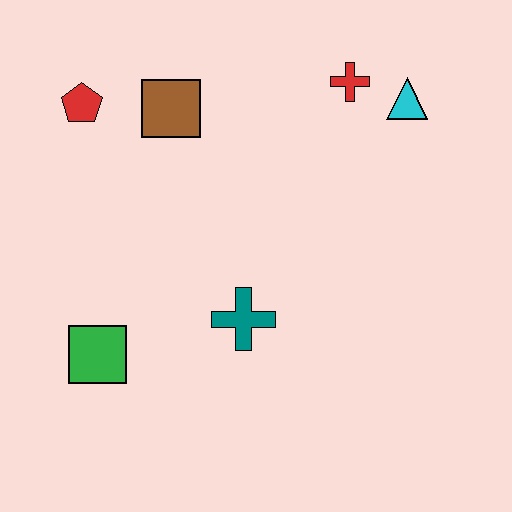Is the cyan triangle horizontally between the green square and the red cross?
No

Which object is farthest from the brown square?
The green square is farthest from the brown square.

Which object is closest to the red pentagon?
The brown square is closest to the red pentagon.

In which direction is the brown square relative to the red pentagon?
The brown square is to the right of the red pentagon.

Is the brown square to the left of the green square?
No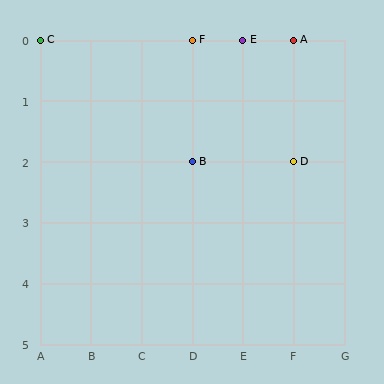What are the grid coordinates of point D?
Point D is at grid coordinates (F, 2).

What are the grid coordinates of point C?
Point C is at grid coordinates (A, 0).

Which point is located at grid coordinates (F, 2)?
Point D is at (F, 2).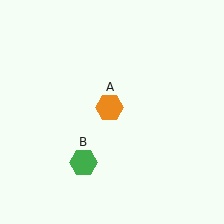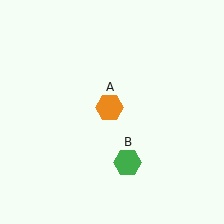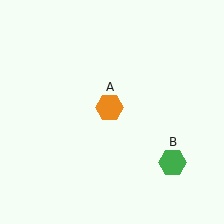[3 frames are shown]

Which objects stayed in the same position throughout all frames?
Orange hexagon (object A) remained stationary.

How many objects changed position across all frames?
1 object changed position: green hexagon (object B).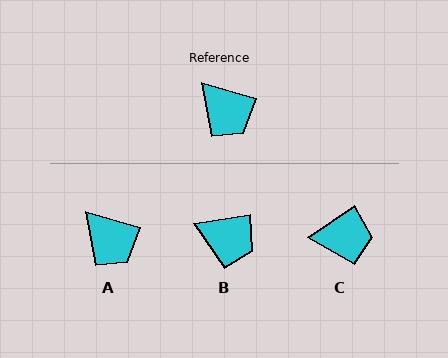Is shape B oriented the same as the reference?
No, it is off by about 24 degrees.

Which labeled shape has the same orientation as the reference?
A.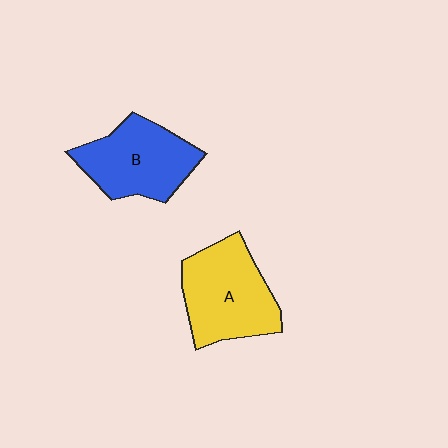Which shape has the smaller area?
Shape B (blue).